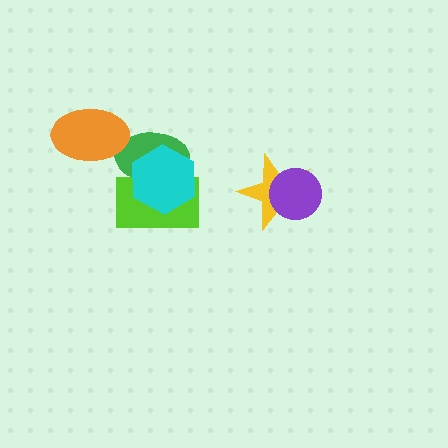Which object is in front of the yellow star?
The purple circle is in front of the yellow star.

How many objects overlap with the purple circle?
1 object overlaps with the purple circle.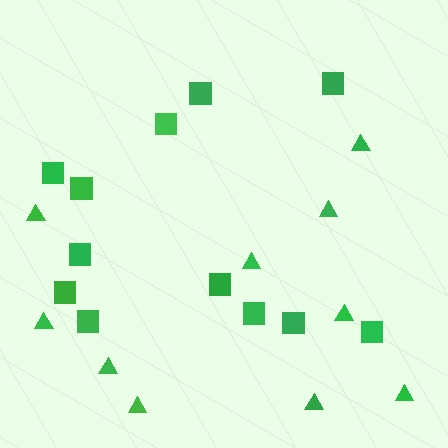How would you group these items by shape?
There are 2 groups: one group of squares (12) and one group of triangles (10).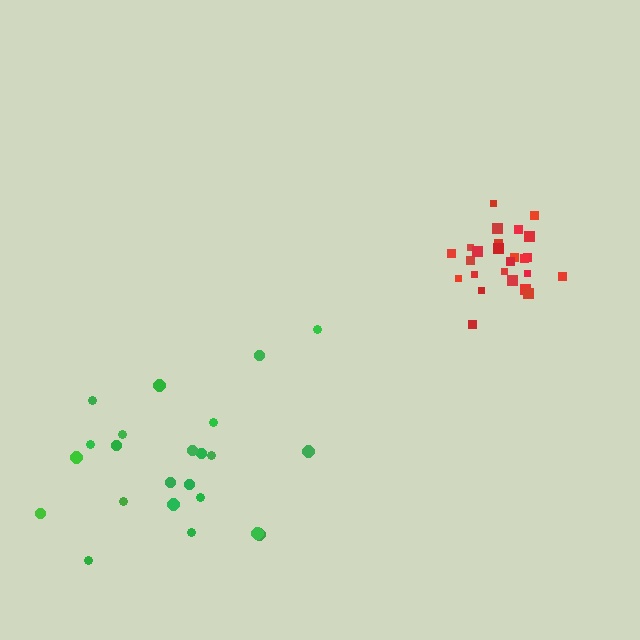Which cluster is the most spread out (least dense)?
Green.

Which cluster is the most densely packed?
Red.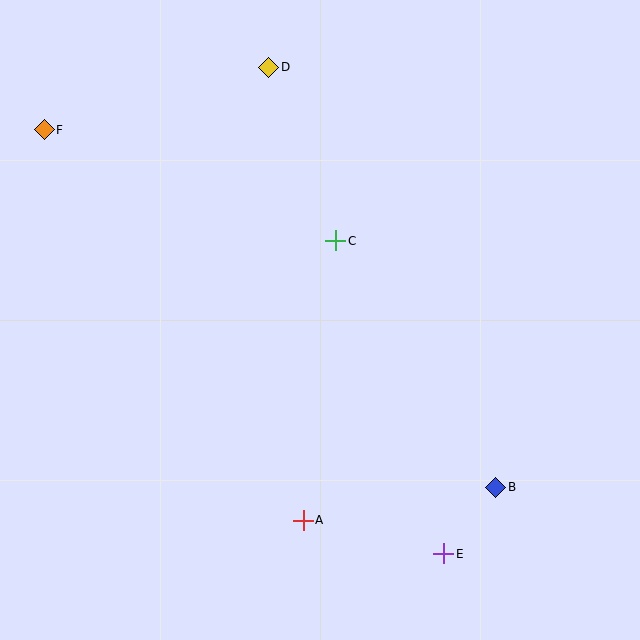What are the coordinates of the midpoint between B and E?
The midpoint between B and E is at (470, 521).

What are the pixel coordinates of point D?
Point D is at (269, 67).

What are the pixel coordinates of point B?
Point B is at (496, 487).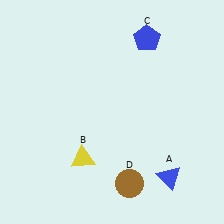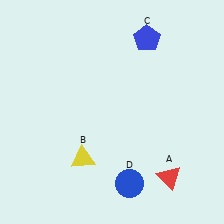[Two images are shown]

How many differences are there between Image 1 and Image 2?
There are 2 differences between the two images.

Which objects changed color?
A changed from blue to red. D changed from brown to blue.